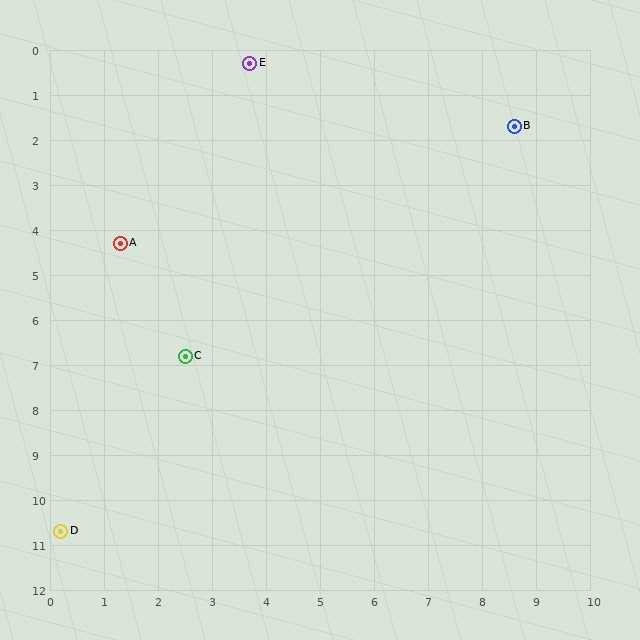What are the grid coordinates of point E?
Point E is at approximately (3.7, 0.3).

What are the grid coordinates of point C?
Point C is at approximately (2.5, 6.8).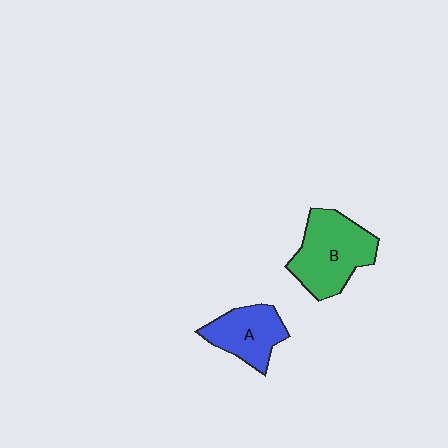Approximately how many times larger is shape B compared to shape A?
Approximately 1.5 times.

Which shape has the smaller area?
Shape A (blue).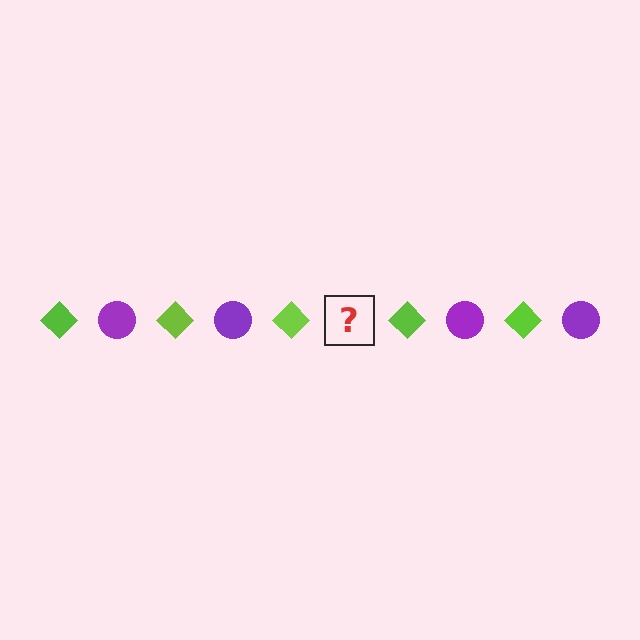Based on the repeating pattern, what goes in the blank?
The blank should be a purple circle.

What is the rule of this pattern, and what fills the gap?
The rule is that the pattern alternates between lime diamond and purple circle. The gap should be filled with a purple circle.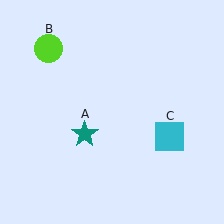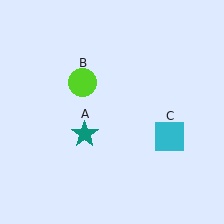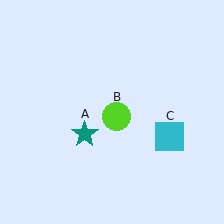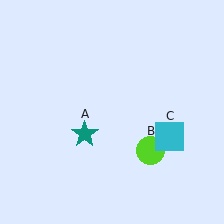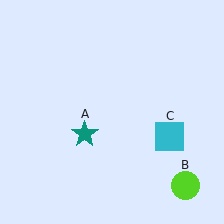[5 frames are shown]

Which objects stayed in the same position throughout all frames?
Teal star (object A) and cyan square (object C) remained stationary.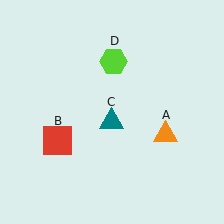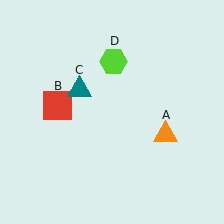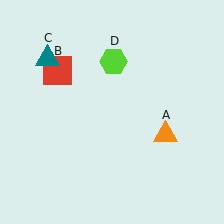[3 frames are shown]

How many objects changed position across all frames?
2 objects changed position: red square (object B), teal triangle (object C).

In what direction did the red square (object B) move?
The red square (object B) moved up.